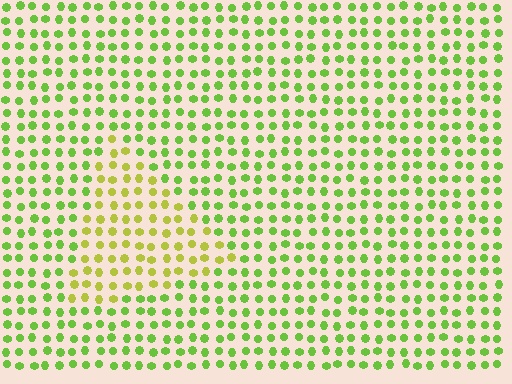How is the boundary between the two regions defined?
The boundary is defined purely by a slight shift in hue (about 33 degrees). Spacing, size, and orientation are identical on both sides.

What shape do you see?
I see a triangle.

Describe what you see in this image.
The image is filled with small lime elements in a uniform arrangement. A triangle-shaped region is visible where the elements are tinted to a slightly different hue, forming a subtle color boundary.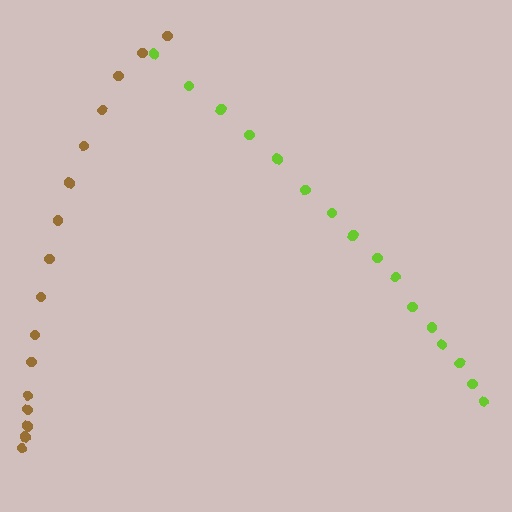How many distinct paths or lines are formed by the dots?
There are 2 distinct paths.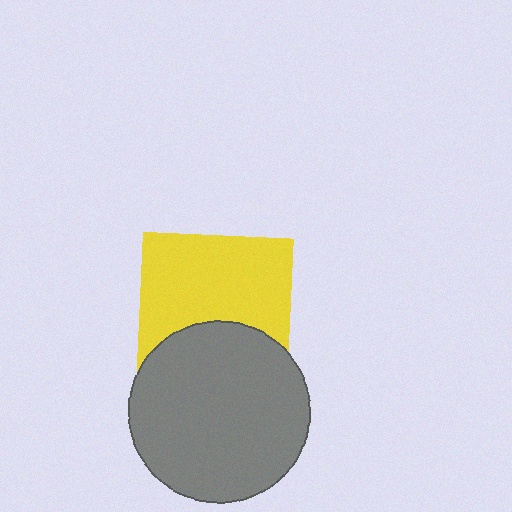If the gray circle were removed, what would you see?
You would see the complete yellow square.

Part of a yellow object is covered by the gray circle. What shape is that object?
It is a square.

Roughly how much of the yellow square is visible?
About half of it is visible (roughly 64%).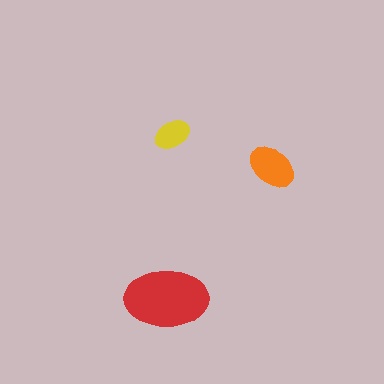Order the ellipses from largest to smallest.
the red one, the orange one, the yellow one.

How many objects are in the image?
There are 3 objects in the image.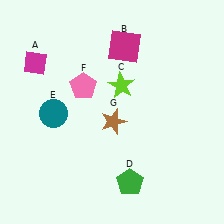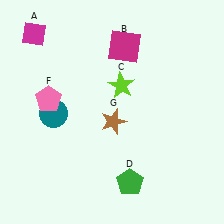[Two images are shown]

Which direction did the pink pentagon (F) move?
The pink pentagon (F) moved left.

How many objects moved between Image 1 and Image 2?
2 objects moved between the two images.